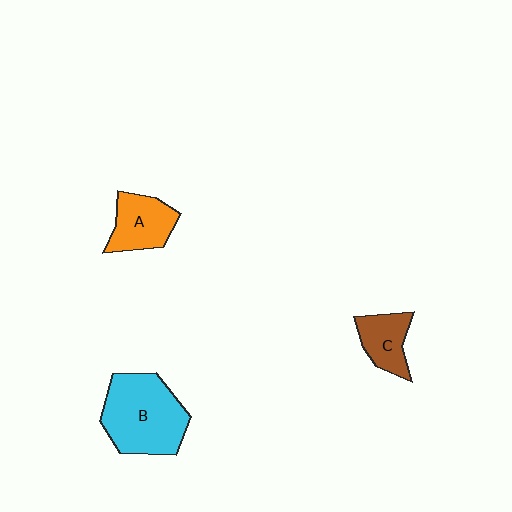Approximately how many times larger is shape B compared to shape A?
Approximately 1.8 times.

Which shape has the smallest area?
Shape C (brown).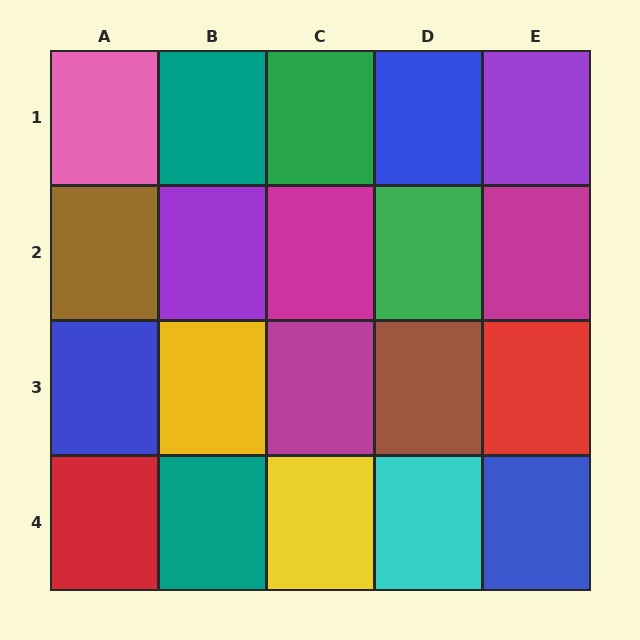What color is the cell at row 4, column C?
Yellow.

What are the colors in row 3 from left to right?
Blue, yellow, magenta, brown, red.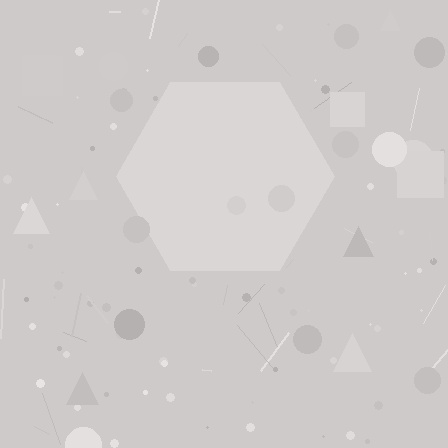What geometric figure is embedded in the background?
A hexagon is embedded in the background.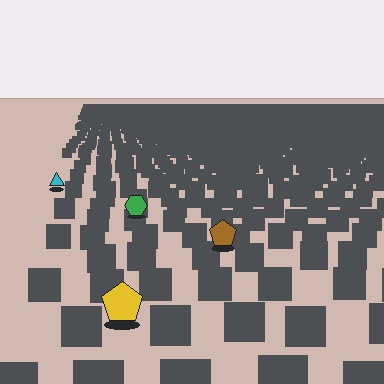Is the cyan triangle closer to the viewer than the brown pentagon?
No. The brown pentagon is closer — you can tell from the texture gradient: the ground texture is coarser near it.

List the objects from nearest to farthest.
From nearest to farthest: the yellow pentagon, the brown pentagon, the green hexagon, the cyan triangle.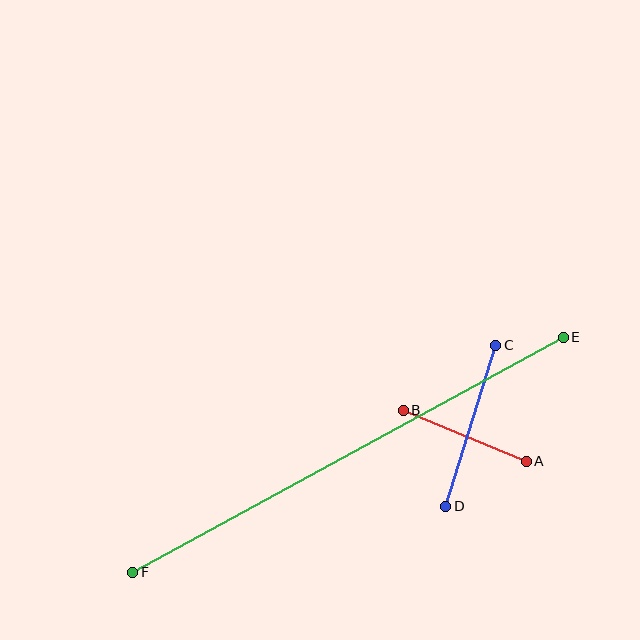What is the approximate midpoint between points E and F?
The midpoint is at approximately (348, 455) pixels.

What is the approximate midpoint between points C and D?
The midpoint is at approximately (471, 426) pixels.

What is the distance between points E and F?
The distance is approximately 491 pixels.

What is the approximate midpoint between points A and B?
The midpoint is at approximately (465, 436) pixels.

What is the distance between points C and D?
The distance is approximately 169 pixels.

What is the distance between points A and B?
The distance is approximately 133 pixels.